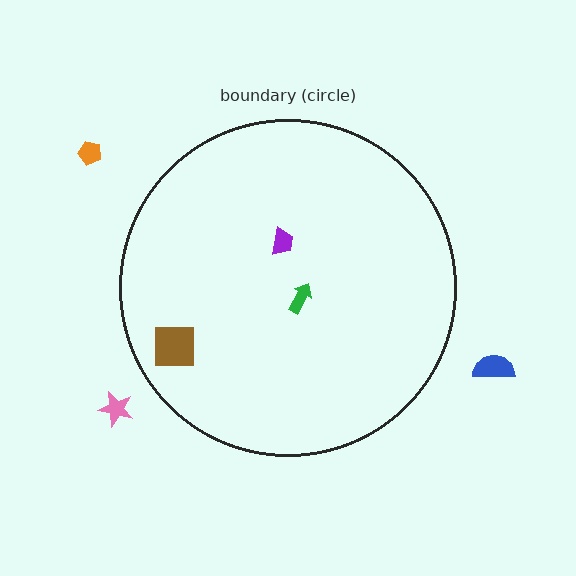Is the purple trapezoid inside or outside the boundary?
Inside.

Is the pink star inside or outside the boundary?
Outside.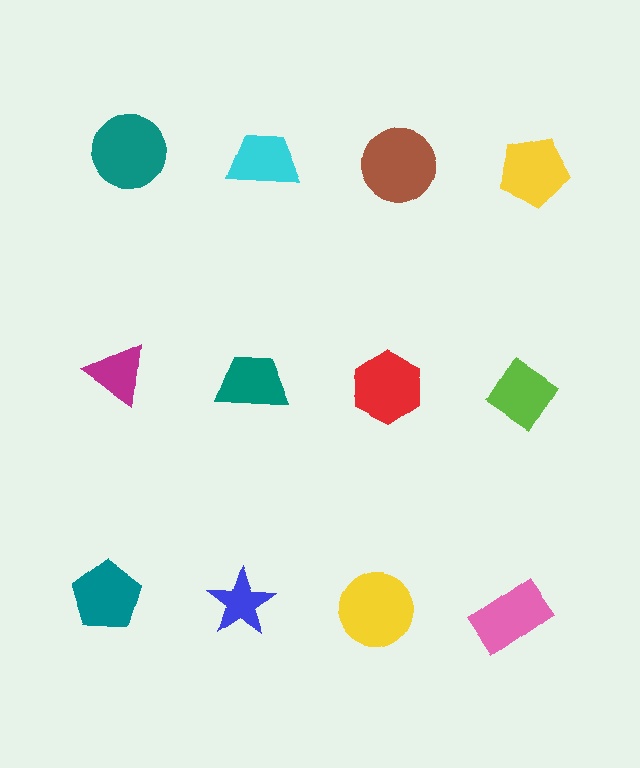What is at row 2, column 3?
A red hexagon.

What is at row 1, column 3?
A brown circle.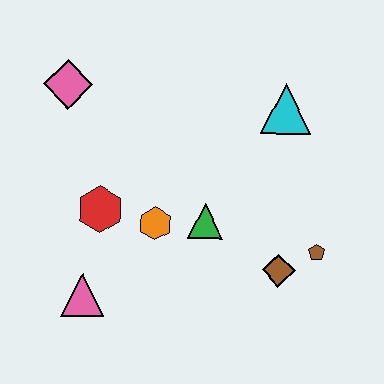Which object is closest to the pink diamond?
The red hexagon is closest to the pink diamond.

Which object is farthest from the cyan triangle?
The pink triangle is farthest from the cyan triangle.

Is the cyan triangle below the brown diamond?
No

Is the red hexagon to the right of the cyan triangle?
No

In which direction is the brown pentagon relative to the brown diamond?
The brown pentagon is to the right of the brown diamond.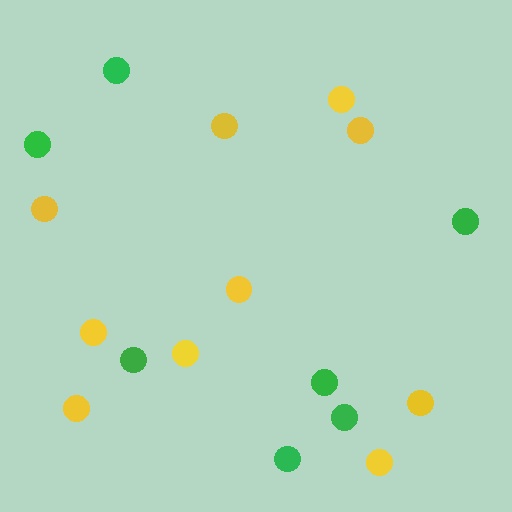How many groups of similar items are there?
There are 2 groups: one group of yellow circles (10) and one group of green circles (7).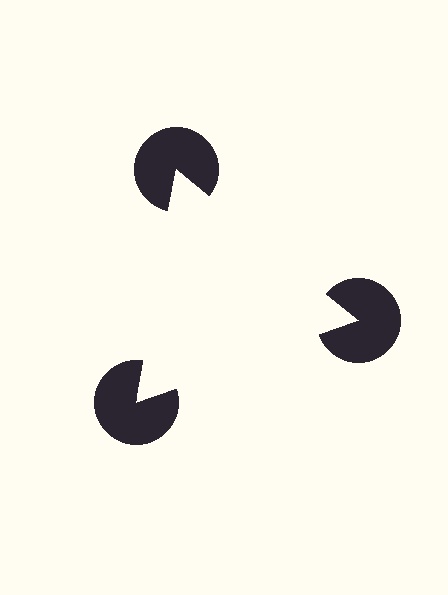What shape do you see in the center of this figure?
An illusory triangle — its edges are inferred from the aligned wedge cuts in the pac-man discs, not physically drawn.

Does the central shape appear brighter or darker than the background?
It typically appears slightly brighter than the background, even though no actual brightness change is drawn.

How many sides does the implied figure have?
3 sides.